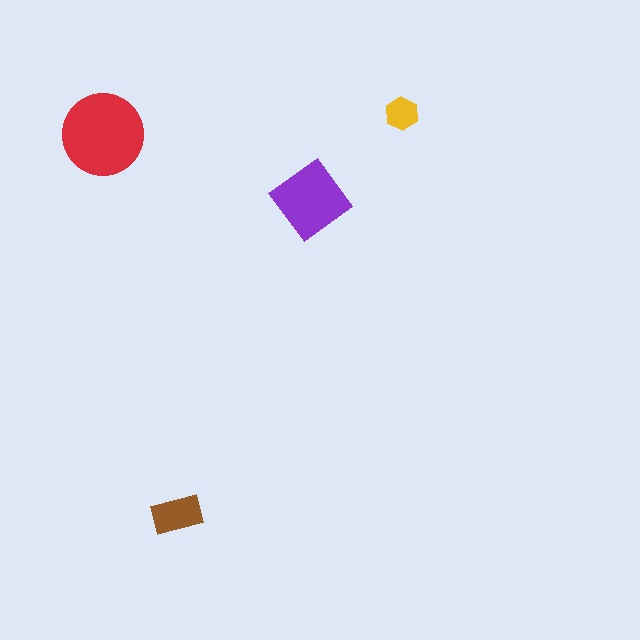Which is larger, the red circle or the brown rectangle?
The red circle.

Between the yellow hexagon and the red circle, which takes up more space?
The red circle.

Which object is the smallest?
The yellow hexagon.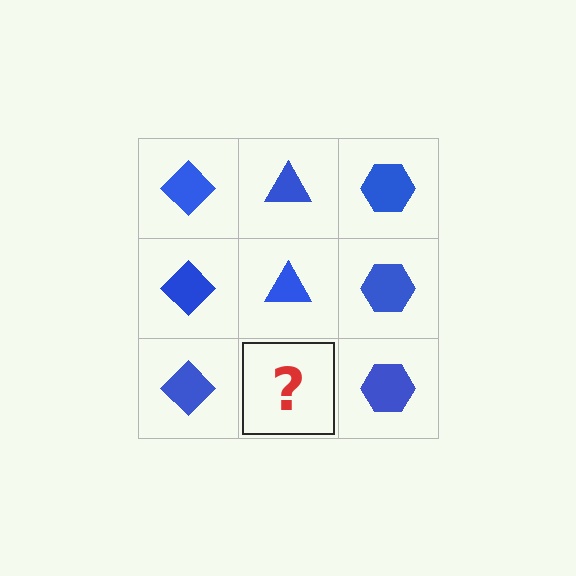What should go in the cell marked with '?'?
The missing cell should contain a blue triangle.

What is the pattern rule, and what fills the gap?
The rule is that each column has a consistent shape. The gap should be filled with a blue triangle.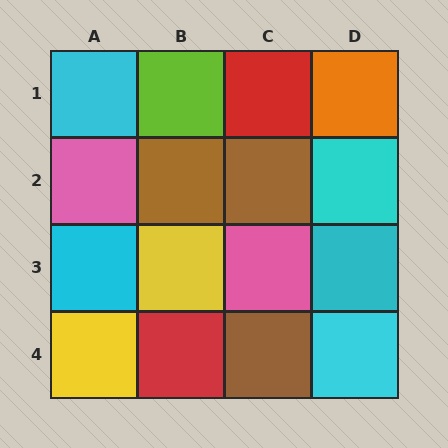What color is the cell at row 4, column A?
Yellow.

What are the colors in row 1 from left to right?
Cyan, lime, red, orange.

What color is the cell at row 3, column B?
Yellow.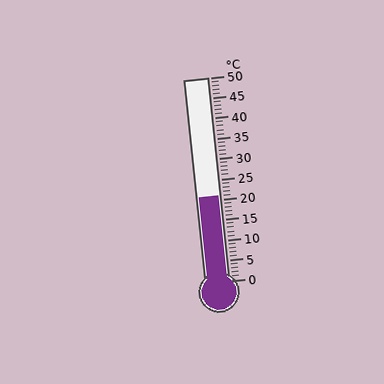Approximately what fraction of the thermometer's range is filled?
The thermometer is filled to approximately 40% of its range.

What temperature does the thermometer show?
The thermometer shows approximately 21°C.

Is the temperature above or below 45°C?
The temperature is below 45°C.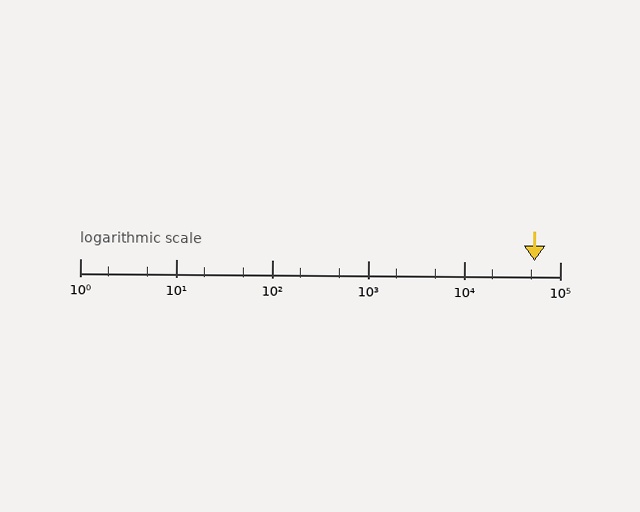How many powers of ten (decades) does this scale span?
The scale spans 5 decades, from 1 to 100000.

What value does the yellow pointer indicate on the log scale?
The pointer indicates approximately 54000.